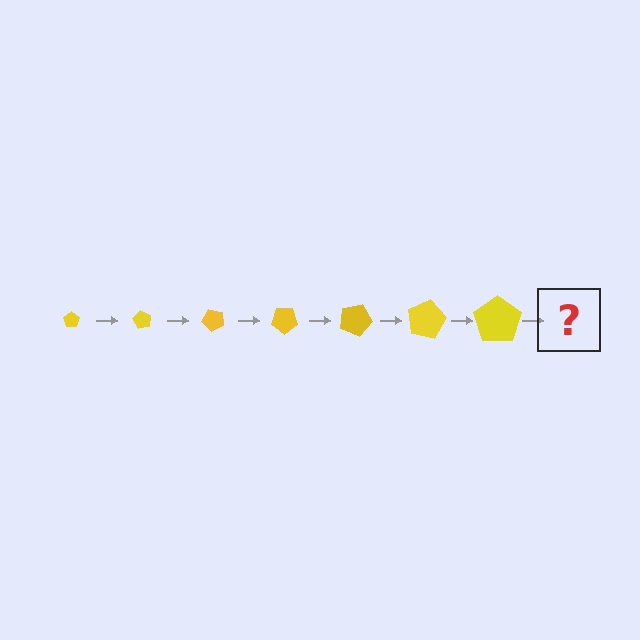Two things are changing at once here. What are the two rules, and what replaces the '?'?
The two rules are that the pentagon grows larger each step and it rotates 60 degrees each step. The '?' should be a pentagon, larger than the previous one and rotated 420 degrees from the start.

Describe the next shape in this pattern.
It should be a pentagon, larger than the previous one and rotated 420 degrees from the start.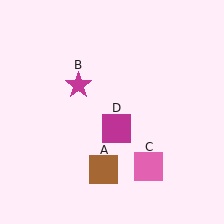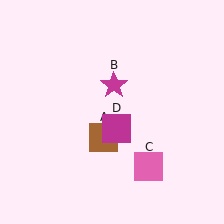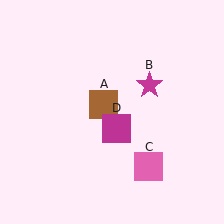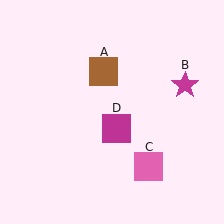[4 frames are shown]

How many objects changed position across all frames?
2 objects changed position: brown square (object A), magenta star (object B).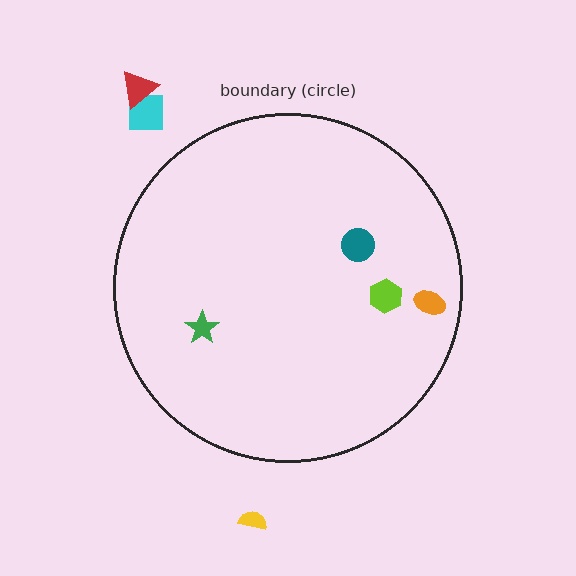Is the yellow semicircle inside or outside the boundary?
Outside.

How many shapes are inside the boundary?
4 inside, 3 outside.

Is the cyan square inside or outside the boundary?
Outside.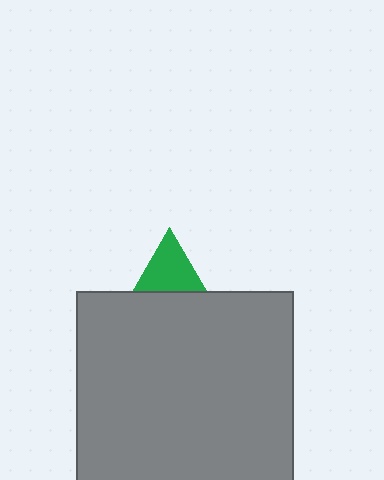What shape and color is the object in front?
The object in front is a gray square.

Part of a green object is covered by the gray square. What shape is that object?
It is a triangle.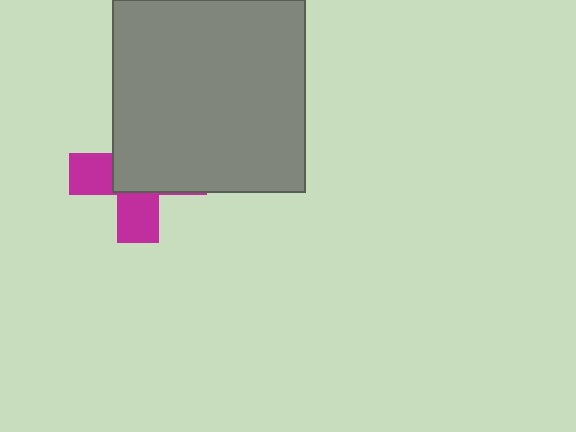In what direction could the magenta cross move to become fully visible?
The magenta cross could move toward the lower-left. That would shift it out from behind the gray square entirely.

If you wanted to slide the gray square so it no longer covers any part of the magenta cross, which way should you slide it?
Slide it toward the upper-right — that is the most direct way to separate the two shapes.